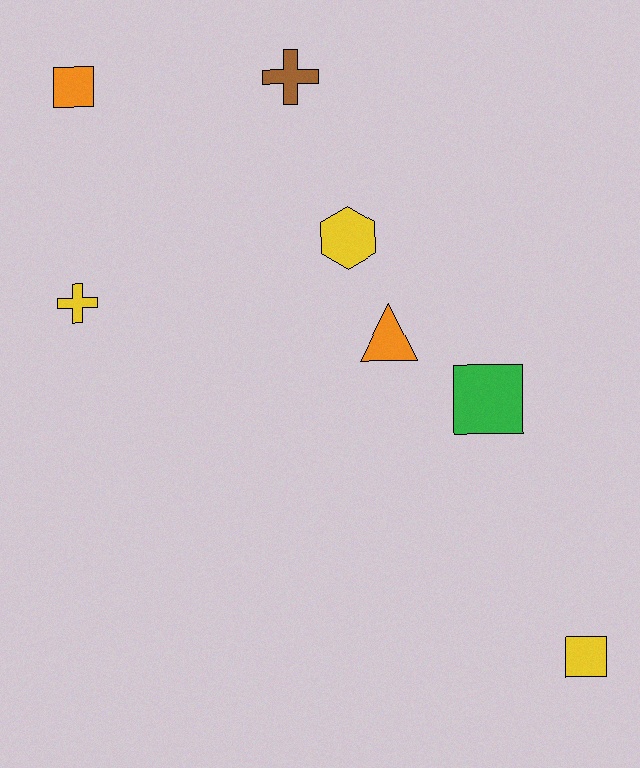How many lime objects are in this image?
There are no lime objects.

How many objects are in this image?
There are 7 objects.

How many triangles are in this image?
There is 1 triangle.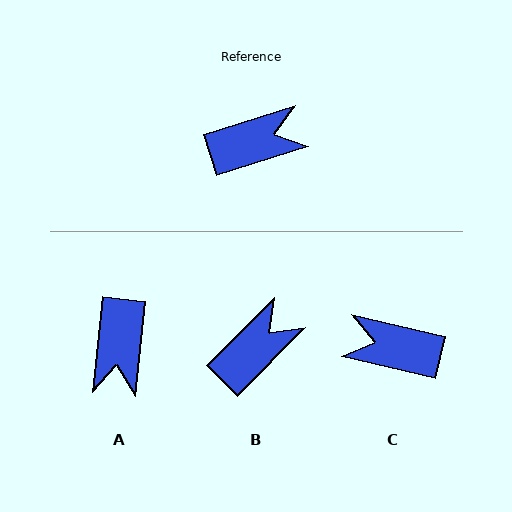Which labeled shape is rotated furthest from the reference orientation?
C, about 150 degrees away.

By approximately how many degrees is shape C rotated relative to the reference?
Approximately 150 degrees counter-clockwise.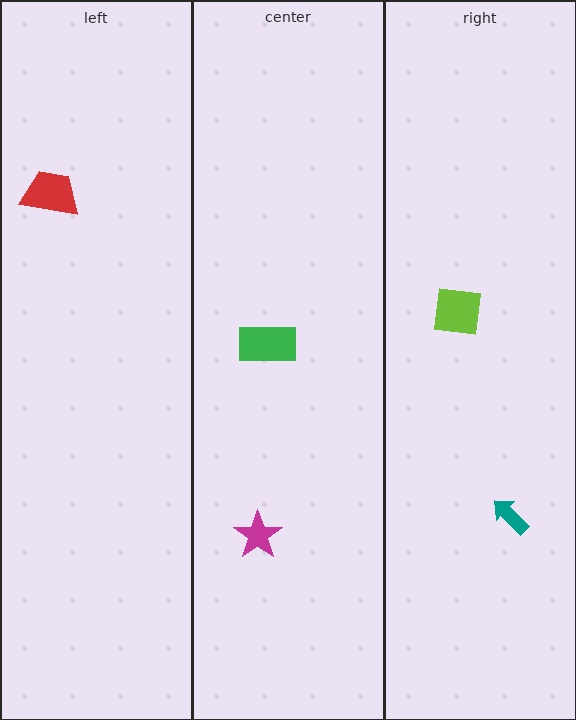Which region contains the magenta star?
The center region.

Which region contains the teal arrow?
The right region.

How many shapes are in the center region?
2.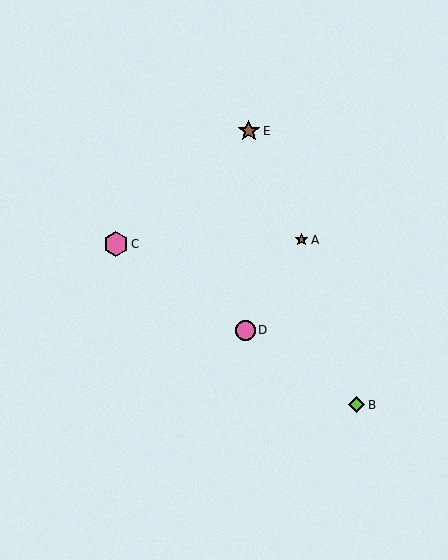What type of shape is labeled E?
Shape E is a brown star.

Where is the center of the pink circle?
The center of the pink circle is at (245, 330).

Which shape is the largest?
The pink hexagon (labeled C) is the largest.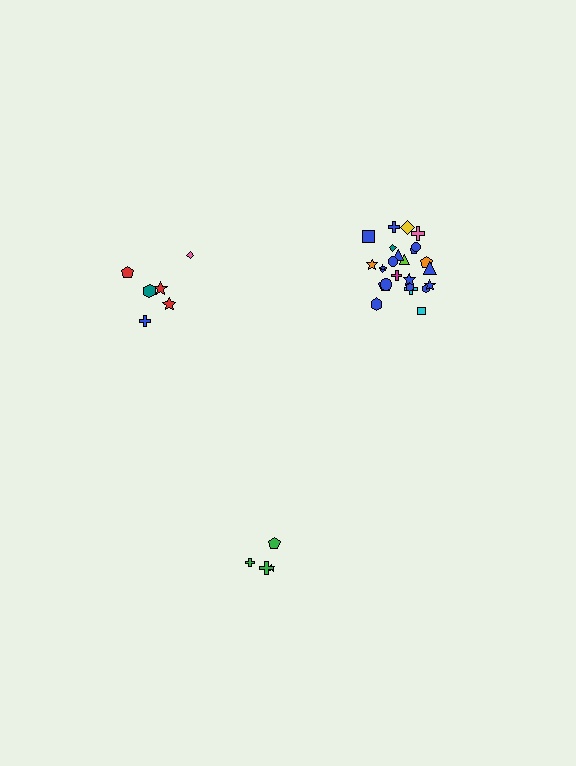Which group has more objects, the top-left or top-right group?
The top-right group.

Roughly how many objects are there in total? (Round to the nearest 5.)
Roughly 35 objects in total.